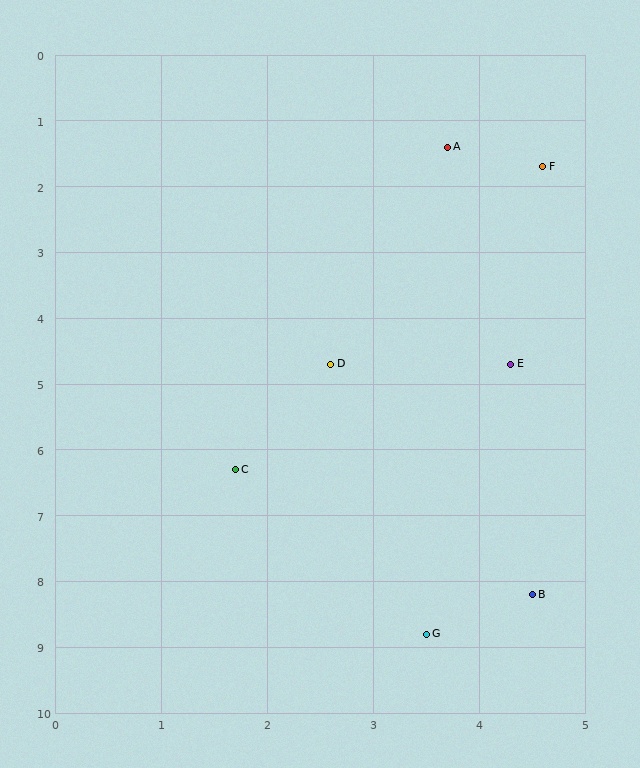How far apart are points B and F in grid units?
Points B and F are about 6.5 grid units apart.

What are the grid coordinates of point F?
Point F is at approximately (4.6, 1.7).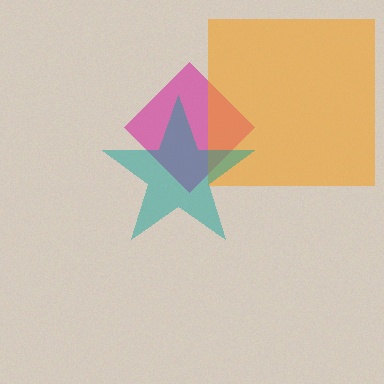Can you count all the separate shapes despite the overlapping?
Yes, there are 3 separate shapes.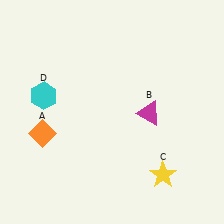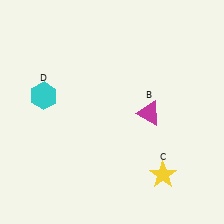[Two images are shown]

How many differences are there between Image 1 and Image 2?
There is 1 difference between the two images.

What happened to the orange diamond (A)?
The orange diamond (A) was removed in Image 2. It was in the bottom-left area of Image 1.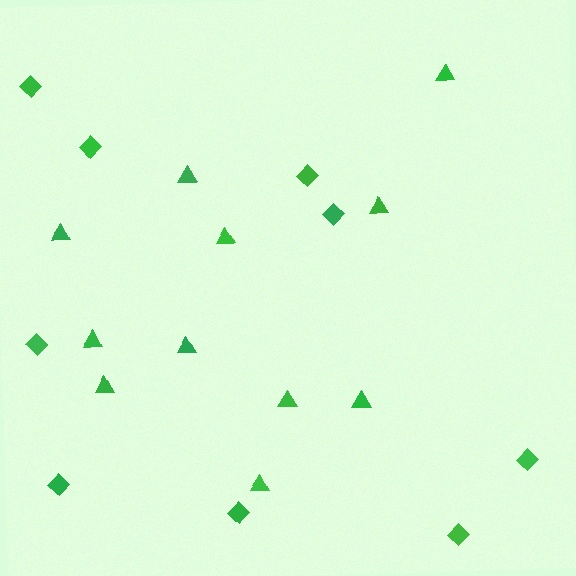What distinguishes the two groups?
There are 2 groups: one group of triangles (11) and one group of diamonds (9).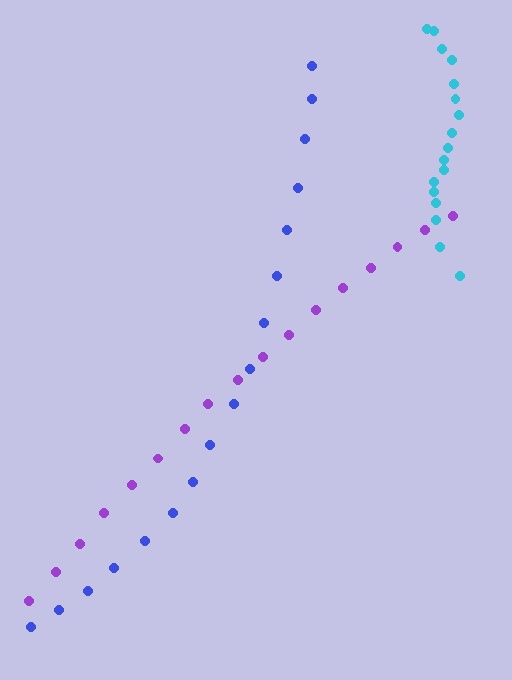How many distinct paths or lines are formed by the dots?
There are 3 distinct paths.